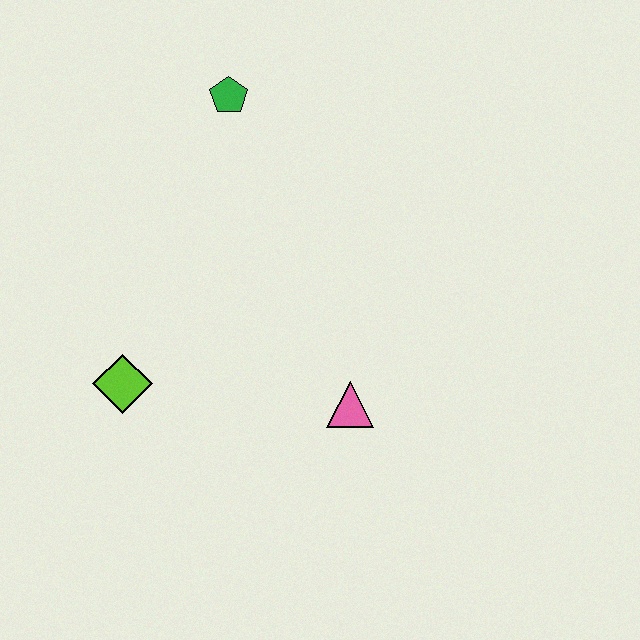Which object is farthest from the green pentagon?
The pink triangle is farthest from the green pentagon.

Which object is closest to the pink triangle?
The lime diamond is closest to the pink triangle.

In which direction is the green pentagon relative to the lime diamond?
The green pentagon is above the lime diamond.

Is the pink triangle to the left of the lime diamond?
No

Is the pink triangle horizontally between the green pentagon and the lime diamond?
No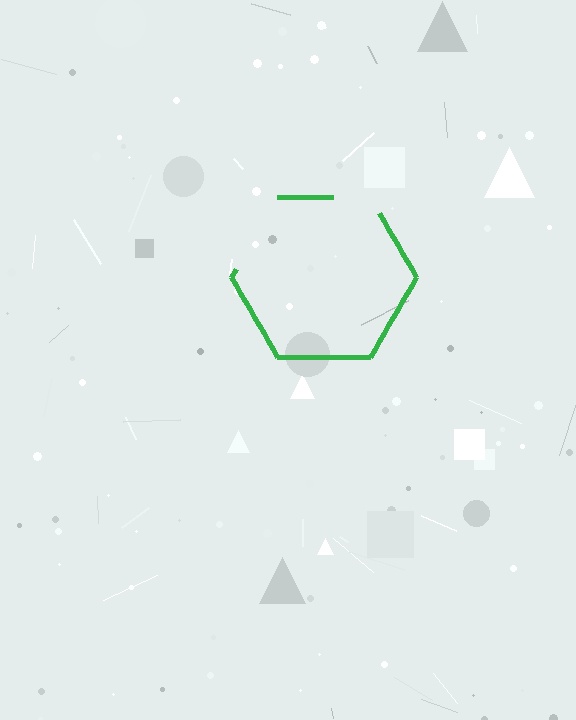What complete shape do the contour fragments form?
The contour fragments form a hexagon.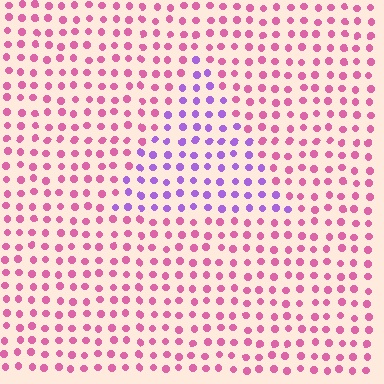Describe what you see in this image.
The image is filled with small pink elements in a uniform arrangement. A triangle-shaped region is visible where the elements are tinted to a slightly different hue, forming a subtle color boundary.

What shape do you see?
I see a triangle.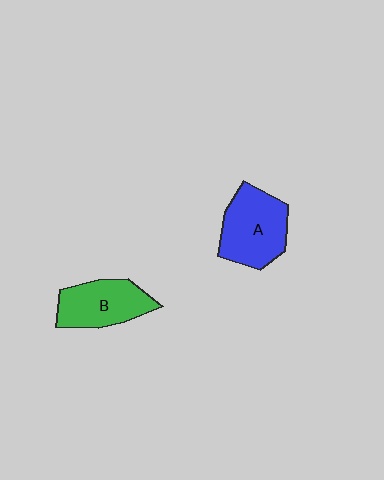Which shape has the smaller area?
Shape B (green).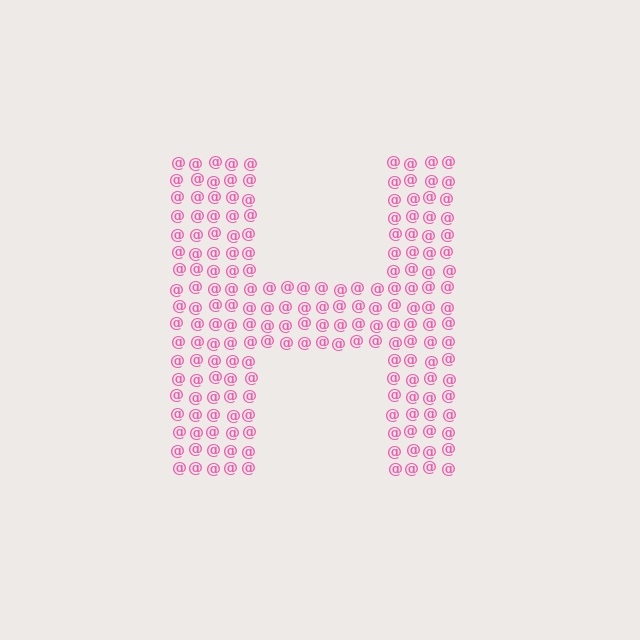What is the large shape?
The large shape is the letter H.